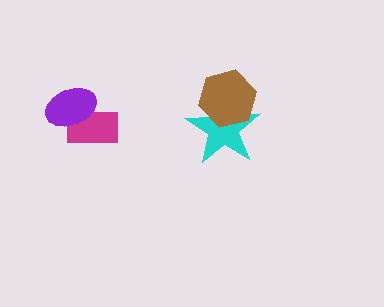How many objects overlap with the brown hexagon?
1 object overlaps with the brown hexagon.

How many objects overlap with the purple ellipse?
1 object overlaps with the purple ellipse.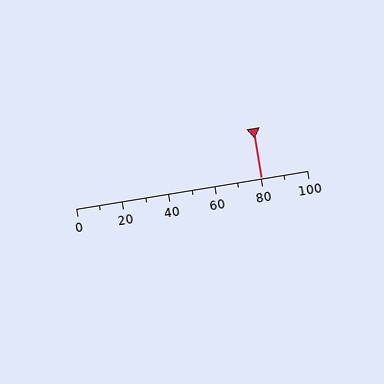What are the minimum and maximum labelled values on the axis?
The axis runs from 0 to 100.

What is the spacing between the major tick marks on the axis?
The major ticks are spaced 20 apart.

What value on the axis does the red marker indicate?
The marker indicates approximately 80.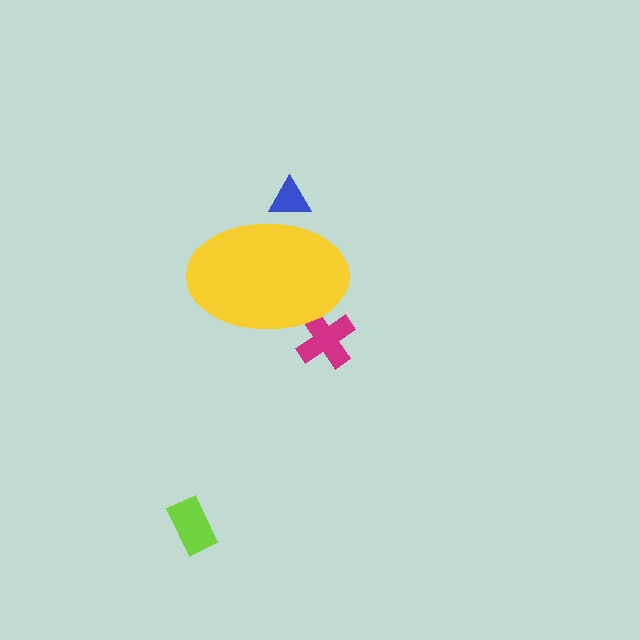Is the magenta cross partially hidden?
Yes, the magenta cross is partially hidden behind the yellow ellipse.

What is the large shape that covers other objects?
A yellow ellipse.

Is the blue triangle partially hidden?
Yes, the blue triangle is partially hidden behind the yellow ellipse.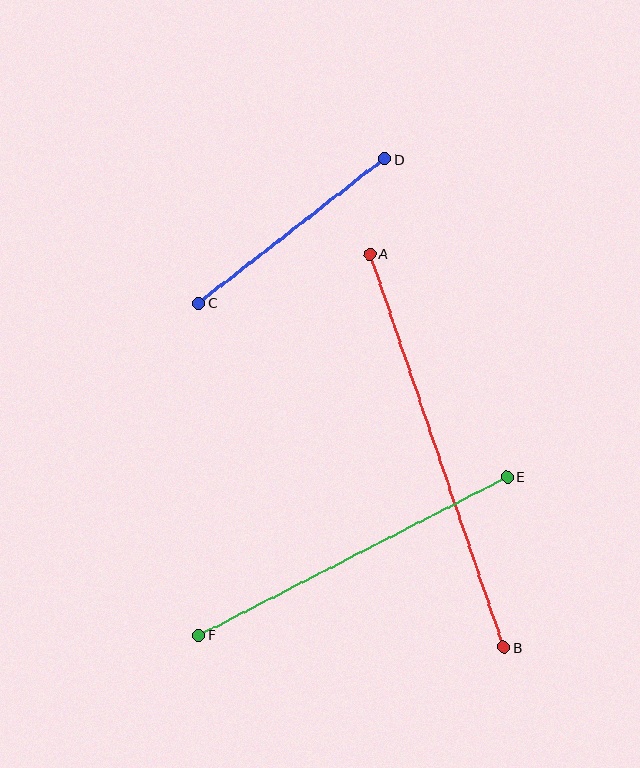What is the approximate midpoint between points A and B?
The midpoint is at approximately (437, 451) pixels.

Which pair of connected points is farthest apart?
Points A and B are farthest apart.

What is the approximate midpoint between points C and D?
The midpoint is at approximately (292, 231) pixels.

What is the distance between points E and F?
The distance is approximately 347 pixels.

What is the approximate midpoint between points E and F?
The midpoint is at approximately (353, 556) pixels.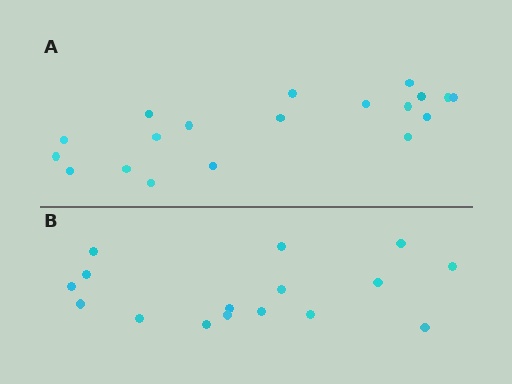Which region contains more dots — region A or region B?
Region A (the top region) has more dots.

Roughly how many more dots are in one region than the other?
Region A has just a few more — roughly 2 or 3 more dots than region B.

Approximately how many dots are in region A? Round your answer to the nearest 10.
About 20 dots. (The exact count is 19, which rounds to 20.)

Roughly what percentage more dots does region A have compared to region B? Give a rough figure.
About 20% more.